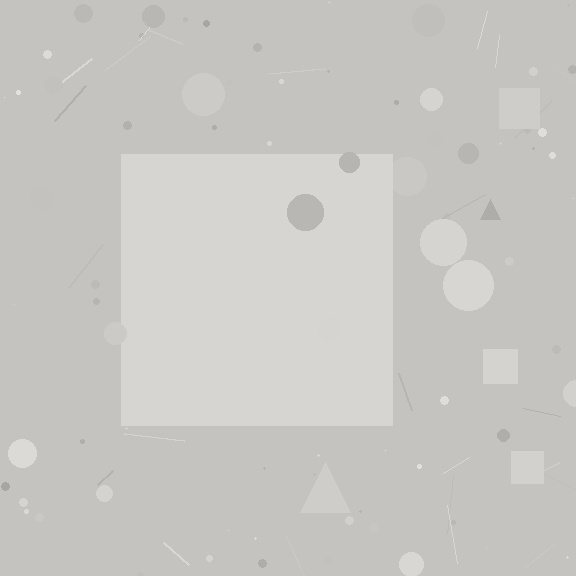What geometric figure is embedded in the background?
A square is embedded in the background.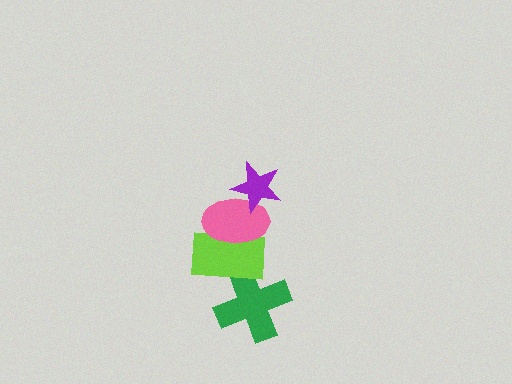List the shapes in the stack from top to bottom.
From top to bottom: the purple star, the pink ellipse, the lime rectangle, the green cross.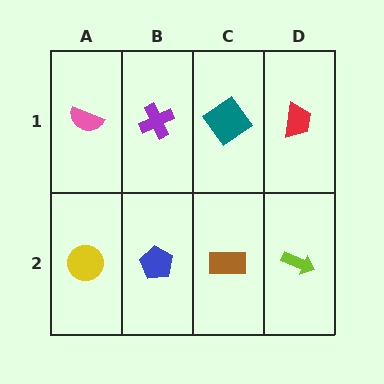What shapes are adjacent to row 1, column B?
A blue pentagon (row 2, column B), a pink semicircle (row 1, column A), a teal diamond (row 1, column C).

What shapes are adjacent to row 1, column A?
A yellow circle (row 2, column A), a purple cross (row 1, column B).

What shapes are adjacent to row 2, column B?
A purple cross (row 1, column B), a yellow circle (row 2, column A), a brown rectangle (row 2, column C).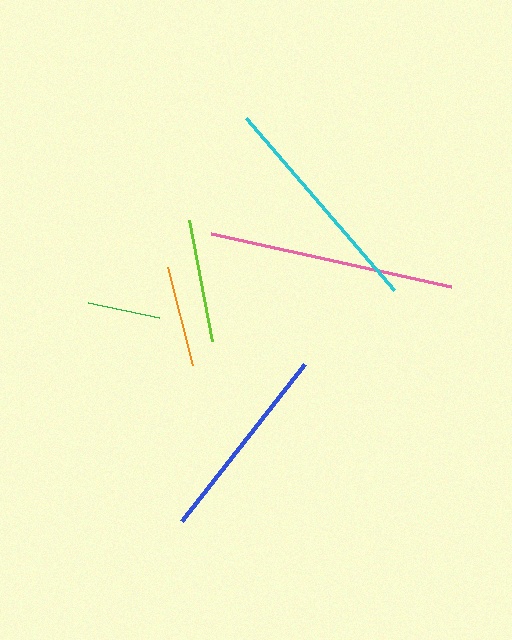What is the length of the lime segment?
The lime segment is approximately 124 pixels long.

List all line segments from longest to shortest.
From longest to shortest: pink, cyan, blue, lime, orange, green.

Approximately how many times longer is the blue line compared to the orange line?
The blue line is approximately 2.0 times the length of the orange line.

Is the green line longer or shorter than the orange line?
The orange line is longer than the green line.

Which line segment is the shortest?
The green line is the shortest at approximately 73 pixels.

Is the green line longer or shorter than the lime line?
The lime line is longer than the green line.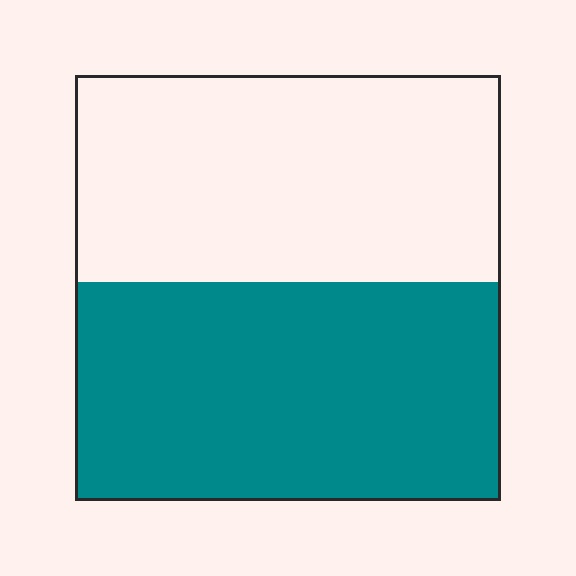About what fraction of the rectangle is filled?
About one half (1/2).